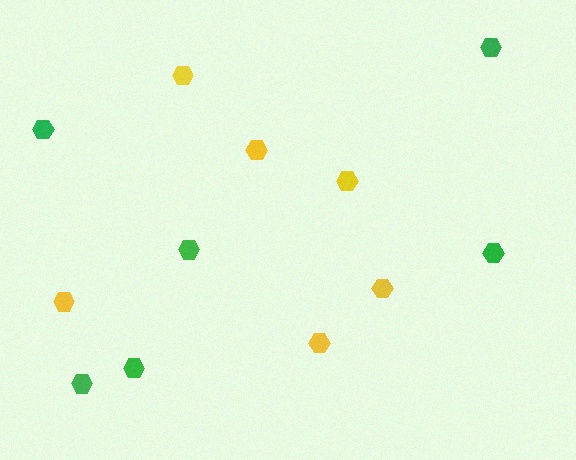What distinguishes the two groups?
There are 2 groups: one group of green hexagons (6) and one group of yellow hexagons (6).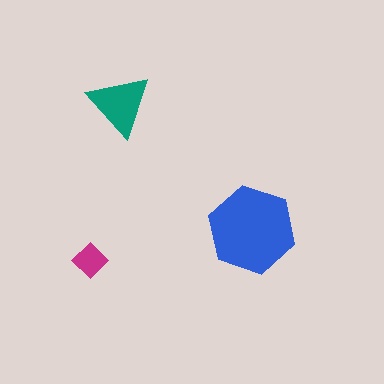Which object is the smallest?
The magenta diamond.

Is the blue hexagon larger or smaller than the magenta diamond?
Larger.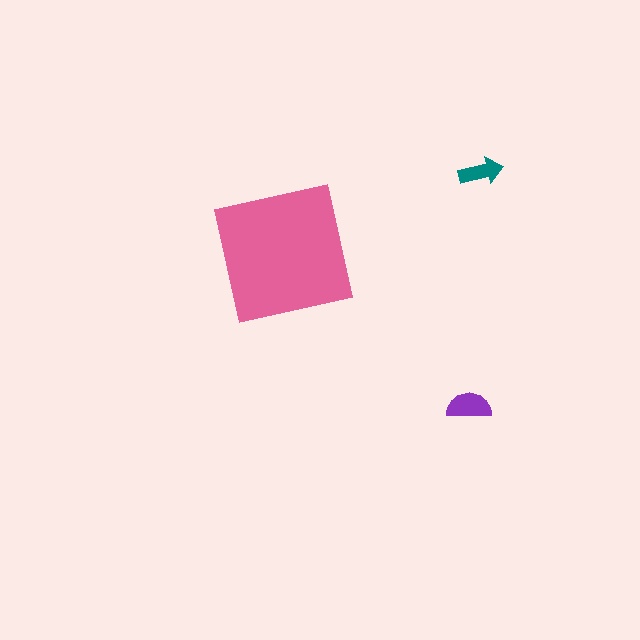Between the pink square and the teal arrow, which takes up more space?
The pink square.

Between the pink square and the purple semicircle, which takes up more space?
The pink square.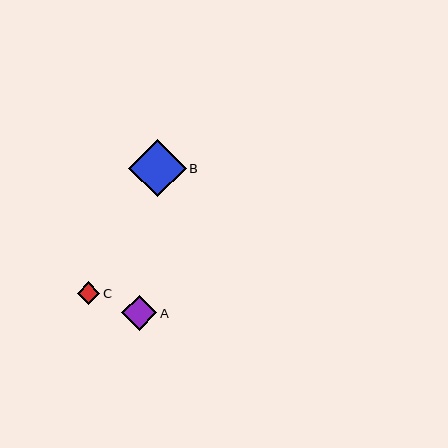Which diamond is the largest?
Diamond B is the largest with a size of approximately 57 pixels.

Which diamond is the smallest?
Diamond C is the smallest with a size of approximately 23 pixels.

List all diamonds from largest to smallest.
From largest to smallest: B, A, C.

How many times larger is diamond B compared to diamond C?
Diamond B is approximately 2.5 times the size of diamond C.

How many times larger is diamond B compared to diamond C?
Diamond B is approximately 2.5 times the size of diamond C.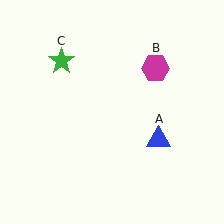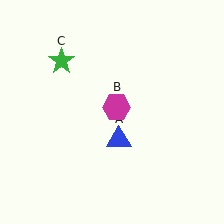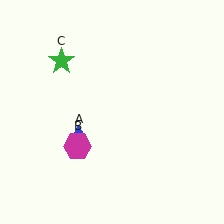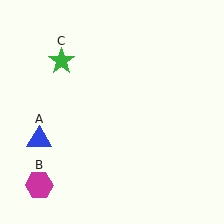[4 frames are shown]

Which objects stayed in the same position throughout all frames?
Green star (object C) remained stationary.